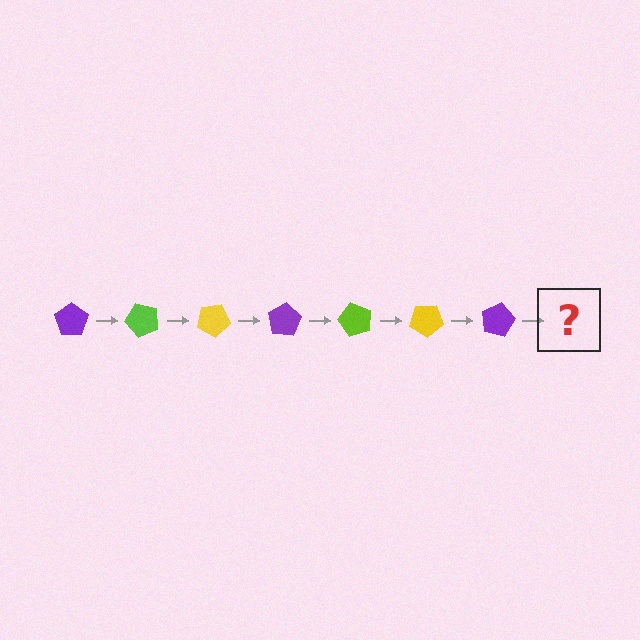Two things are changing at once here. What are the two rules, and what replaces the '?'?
The two rules are that it rotates 50 degrees each step and the color cycles through purple, lime, and yellow. The '?' should be a lime pentagon, rotated 350 degrees from the start.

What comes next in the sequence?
The next element should be a lime pentagon, rotated 350 degrees from the start.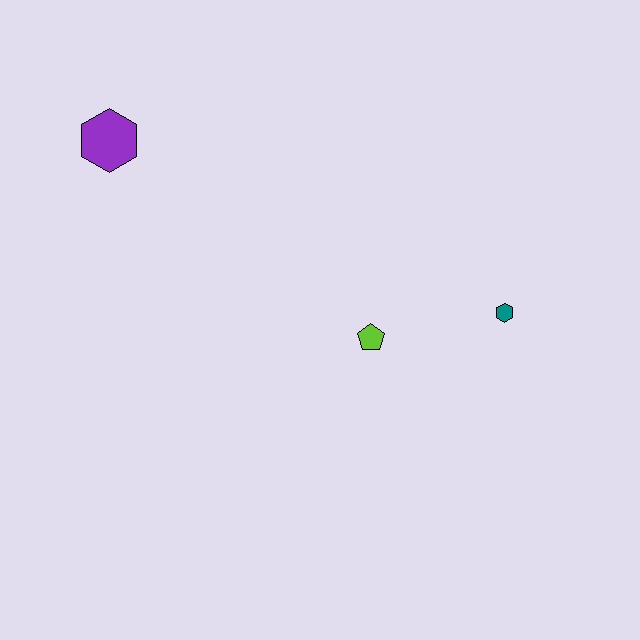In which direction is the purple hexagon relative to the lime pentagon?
The purple hexagon is to the left of the lime pentagon.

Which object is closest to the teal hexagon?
The lime pentagon is closest to the teal hexagon.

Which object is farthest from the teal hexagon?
The purple hexagon is farthest from the teal hexagon.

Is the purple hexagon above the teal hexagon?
Yes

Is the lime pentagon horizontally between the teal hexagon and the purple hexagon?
Yes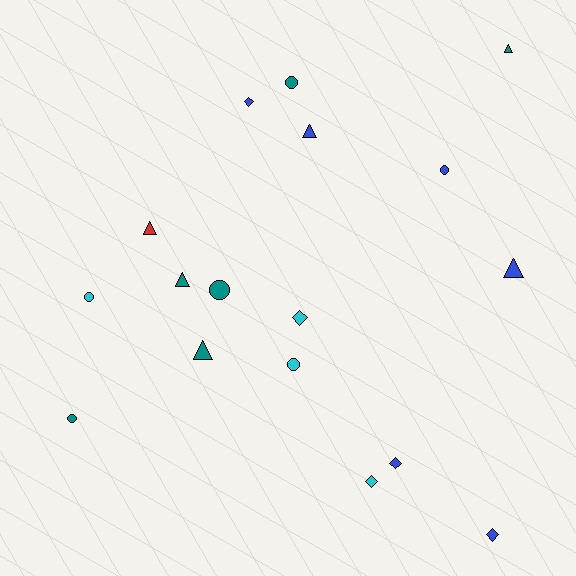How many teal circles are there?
There are 3 teal circles.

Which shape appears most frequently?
Circle, with 6 objects.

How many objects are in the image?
There are 17 objects.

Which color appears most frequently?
Blue, with 6 objects.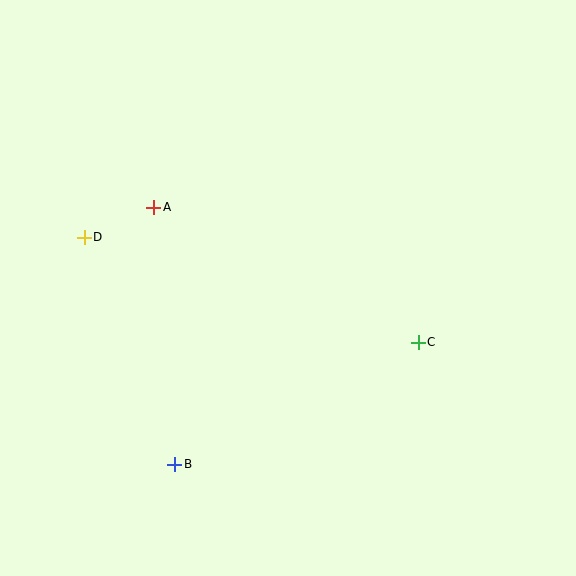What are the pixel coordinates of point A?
Point A is at (154, 207).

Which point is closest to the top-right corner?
Point C is closest to the top-right corner.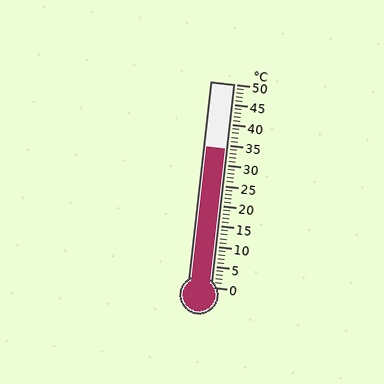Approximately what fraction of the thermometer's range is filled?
The thermometer is filled to approximately 70% of its range.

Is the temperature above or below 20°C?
The temperature is above 20°C.